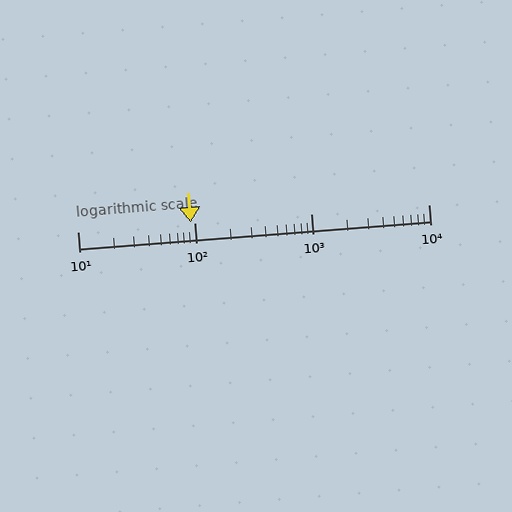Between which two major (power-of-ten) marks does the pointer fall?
The pointer is between 10 and 100.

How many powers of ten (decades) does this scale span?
The scale spans 3 decades, from 10 to 10000.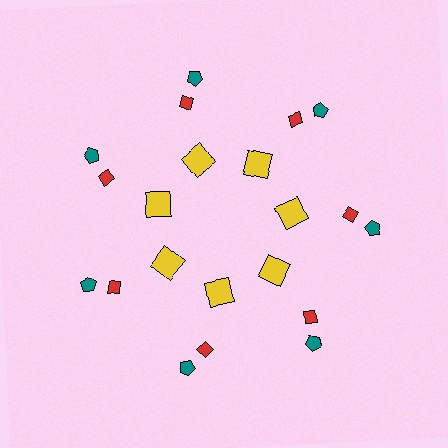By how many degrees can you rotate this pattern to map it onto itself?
The pattern maps onto itself every 51 degrees of rotation.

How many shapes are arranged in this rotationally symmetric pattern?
There are 21 shapes, arranged in 7 groups of 3.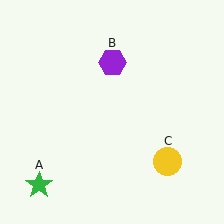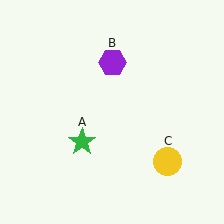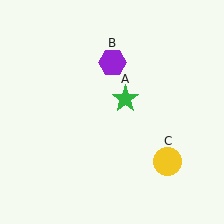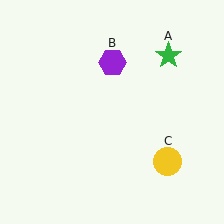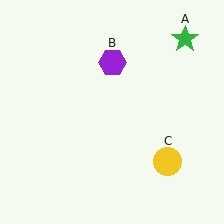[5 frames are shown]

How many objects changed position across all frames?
1 object changed position: green star (object A).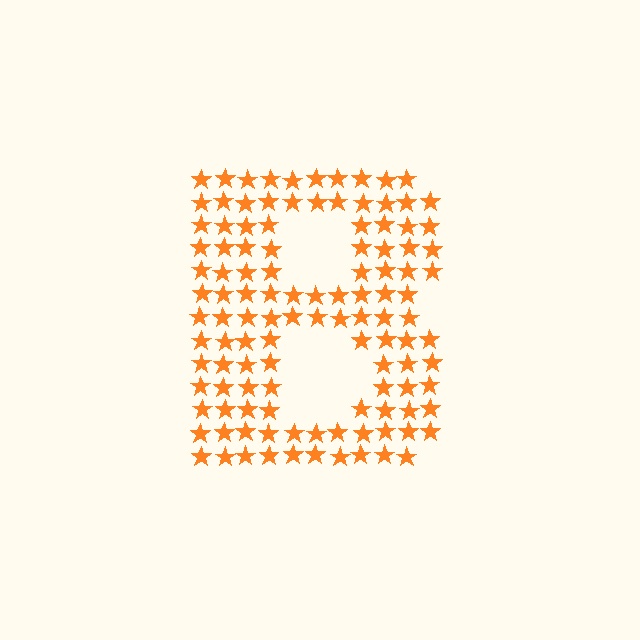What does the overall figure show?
The overall figure shows the letter B.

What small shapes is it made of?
It is made of small stars.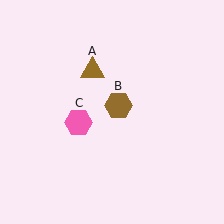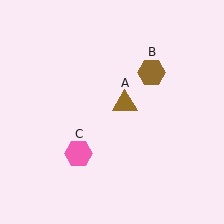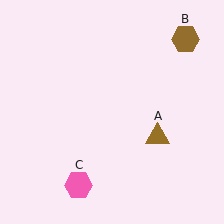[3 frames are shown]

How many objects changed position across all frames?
3 objects changed position: brown triangle (object A), brown hexagon (object B), pink hexagon (object C).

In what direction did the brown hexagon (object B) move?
The brown hexagon (object B) moved up and to the right.